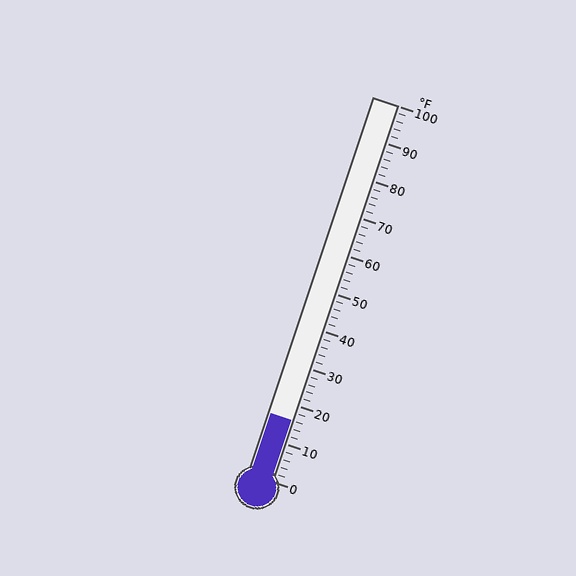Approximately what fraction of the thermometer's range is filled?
The thermometer is filled to approximately 15% of its range.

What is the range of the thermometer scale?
The thermometer scale ranges from 0°F to 100°F.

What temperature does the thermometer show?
The thermometer shows approximately 16°F.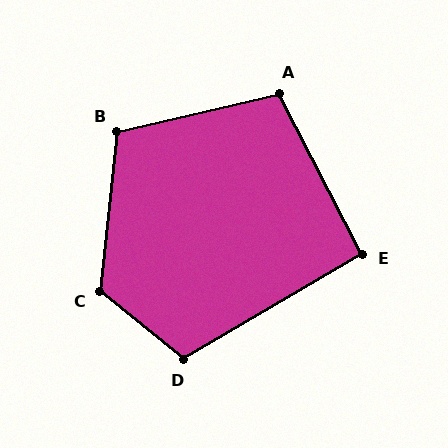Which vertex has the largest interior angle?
C, at approximately 123 degrees.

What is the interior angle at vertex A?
Approximately 104 degrees (obtuse).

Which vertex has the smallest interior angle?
E, at approximately 93 degrees.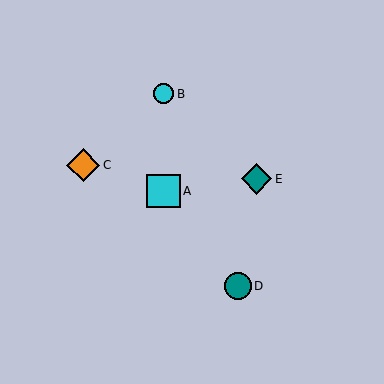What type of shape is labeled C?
Shape C is an orange diamond.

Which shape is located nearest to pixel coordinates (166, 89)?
The cyan circle (labeled B) at (163, 94) is nearest to that location.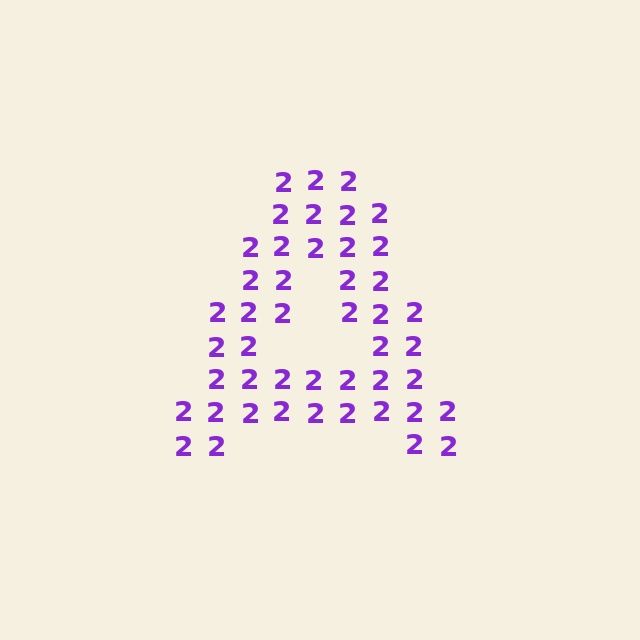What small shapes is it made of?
It is made of small digit 2's.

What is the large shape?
The large shape is the letter A.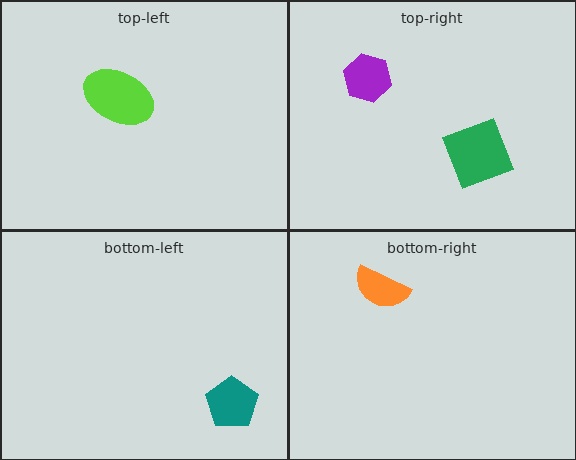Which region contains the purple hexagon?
The top-right region.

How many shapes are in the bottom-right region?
1.